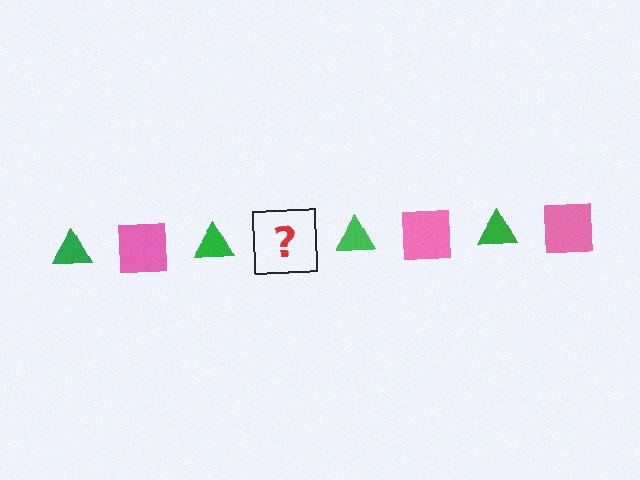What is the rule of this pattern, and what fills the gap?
The rule is that the pattern alternates between green triangle and pink square. The gap should be filled with a pink square.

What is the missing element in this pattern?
The missing element is a pink square.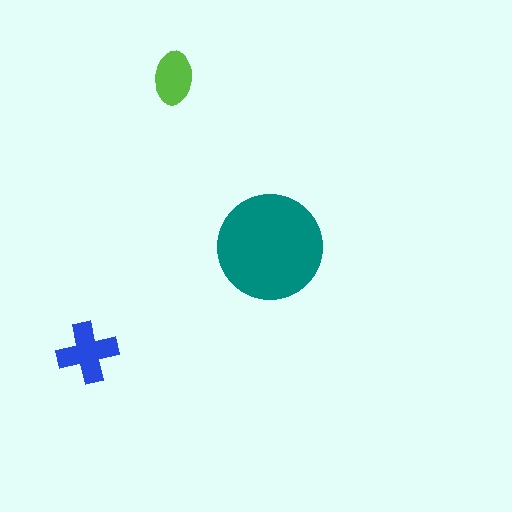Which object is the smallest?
The lime ellipse.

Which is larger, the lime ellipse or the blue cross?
The blue cross.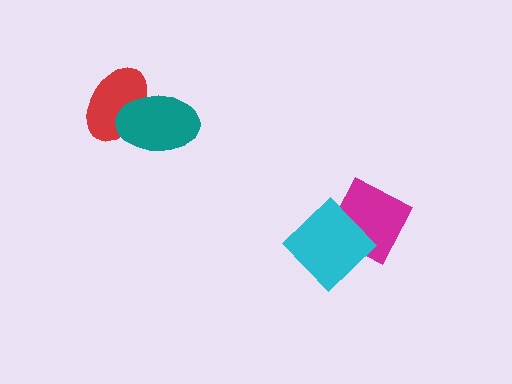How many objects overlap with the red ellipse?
1 object overlaps with the red ellipse.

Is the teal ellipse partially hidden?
No, no other shape covers it.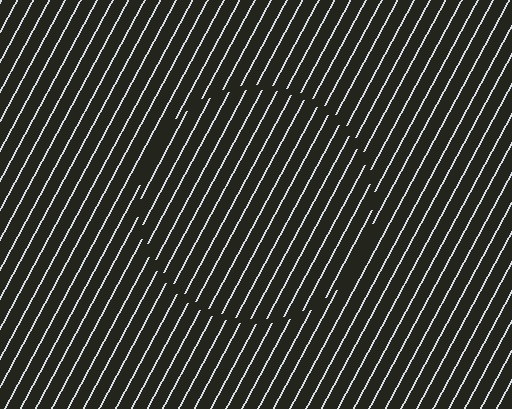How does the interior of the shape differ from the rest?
The interior of the shape contains the same grating, shifted by half a period — the contour is defined by the phase discontinuity where line-ends from the inner and outer gratings abut.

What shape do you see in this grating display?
An illusory circle. The interior of the shape contains the same grating, shifted by half a period — the contour is defined by the phase discontinuity where line-ends from the inner and outer gratings abut.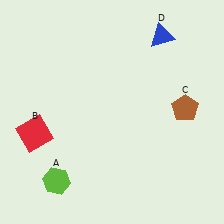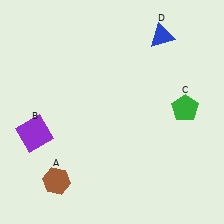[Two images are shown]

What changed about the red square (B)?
In Image 1, B is red. In Image 2, it changed to purple.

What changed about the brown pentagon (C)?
In Image 1, C is brown. In Image 2, it changed to green.